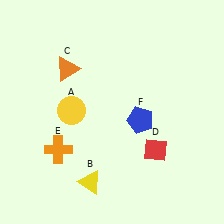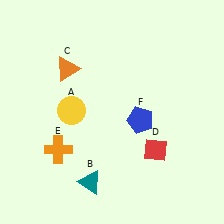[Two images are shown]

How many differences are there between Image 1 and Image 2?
There is 1 difference between the two images.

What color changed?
The triangle (B) changed from yellow in Image 1 to teal in Image 2.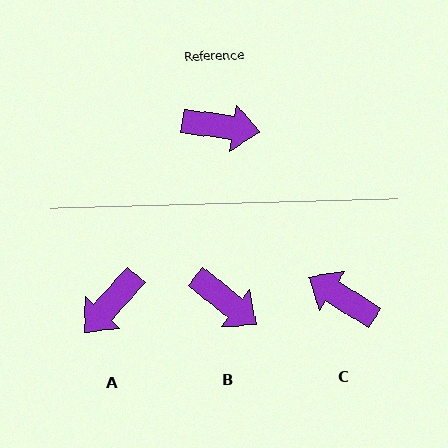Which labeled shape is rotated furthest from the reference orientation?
C, about 156 degrees away.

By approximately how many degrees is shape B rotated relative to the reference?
Approximately 30 degrees clockwise.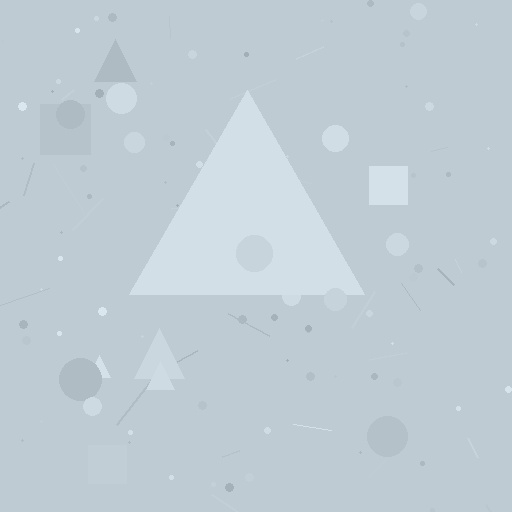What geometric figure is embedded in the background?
A triangle is embedded in the background.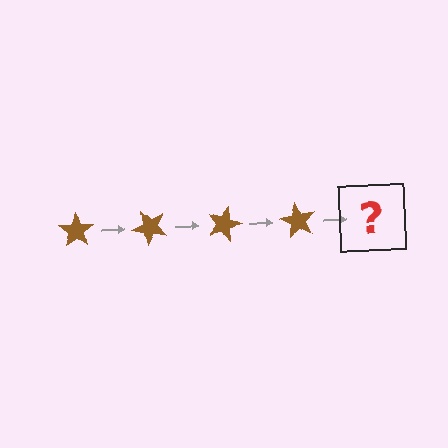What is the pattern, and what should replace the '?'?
The pattern is that the star rotates 45 degrees each step. The '?' should be a brown star rotated 180 degrees.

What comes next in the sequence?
The next element should be a brown star rotated 180 degrees.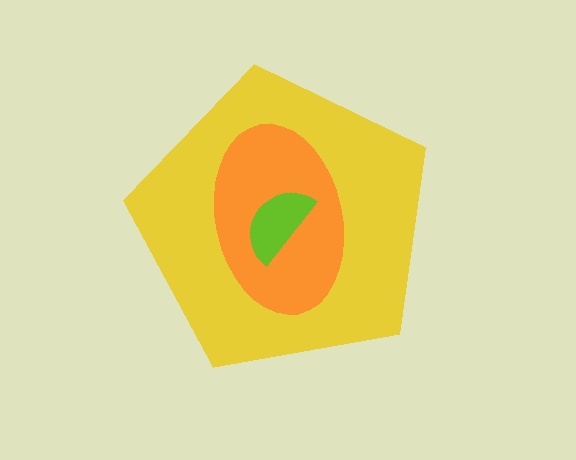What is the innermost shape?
The lime semicircle.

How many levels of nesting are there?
3.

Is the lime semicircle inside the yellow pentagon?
Yes.